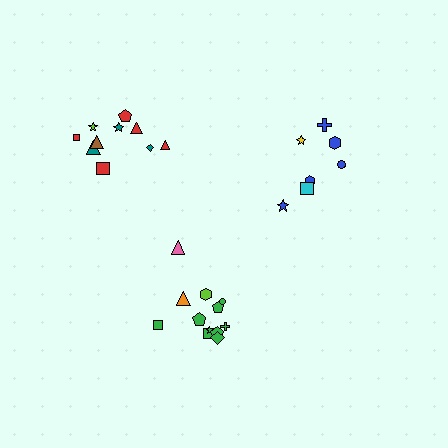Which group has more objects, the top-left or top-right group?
The top-left group.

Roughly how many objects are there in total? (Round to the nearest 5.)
Roughly 30 objects in total.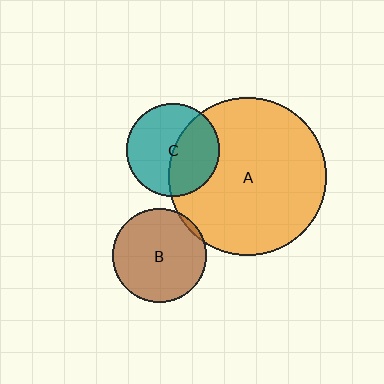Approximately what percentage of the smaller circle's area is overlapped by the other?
Approximately 5%.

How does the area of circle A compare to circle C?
Approximately 2.9 times.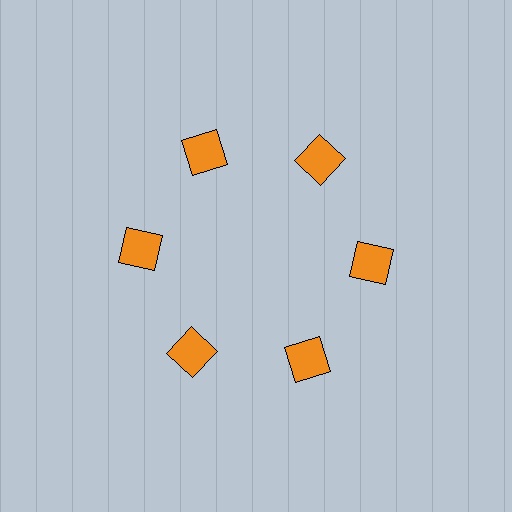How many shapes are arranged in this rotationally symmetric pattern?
There are 6 shapes, arranged in 6 groups of 1.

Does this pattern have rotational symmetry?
Yes, this pattern has 6-fold rotational symmetry. It looks the same after rotating 60 degrees around the center.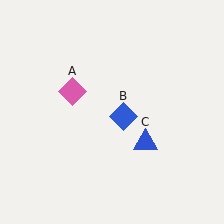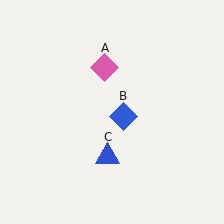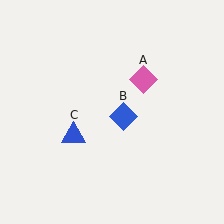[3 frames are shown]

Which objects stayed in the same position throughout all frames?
Blue diamond (object B) remained stationary.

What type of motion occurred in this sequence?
The pink diamond (object A), blue triangle (object C) rotated clockwise around the center of the scene.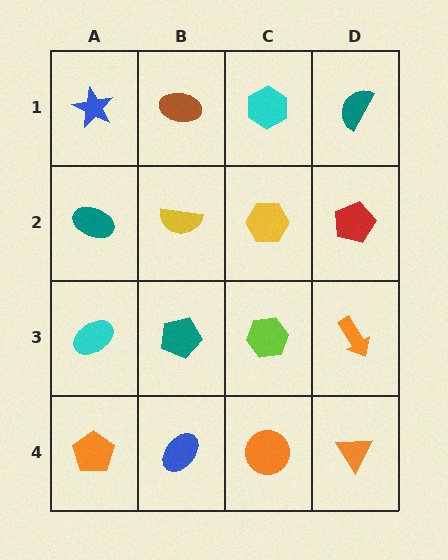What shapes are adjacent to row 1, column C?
A yellow hexagon (row 2, column C), a brown ellipse (row 1, column B), a teal semicircle (row 1, column D).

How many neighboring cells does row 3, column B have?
4.